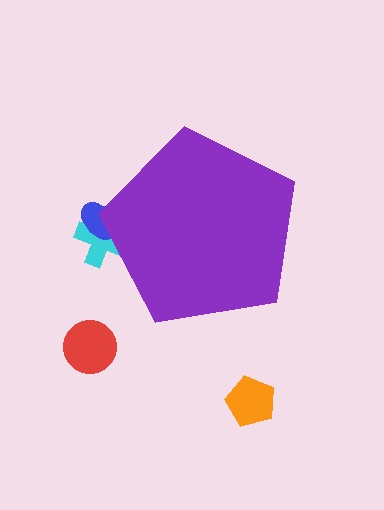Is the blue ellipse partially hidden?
Yes, the blue ellipse is partially hidden behind the purple pentagon.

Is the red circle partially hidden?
No, the red circle is fully visible.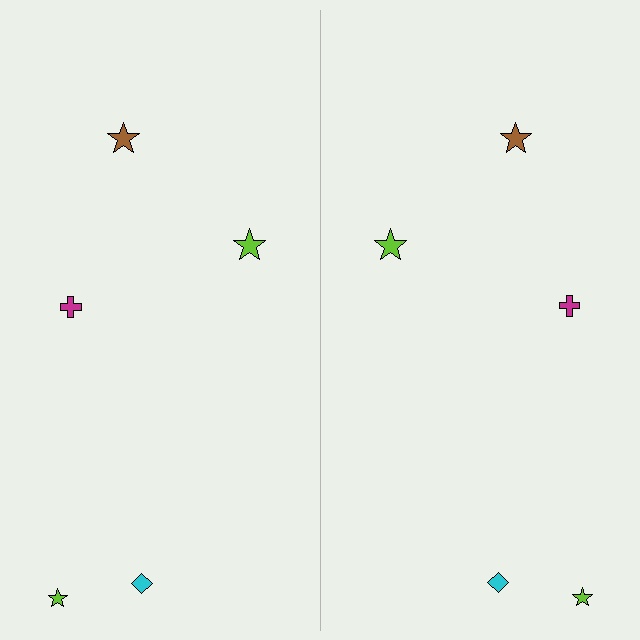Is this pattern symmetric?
Yes, this pattern has bilateral (reflection) symmetry.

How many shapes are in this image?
There are 10 shapes in this image.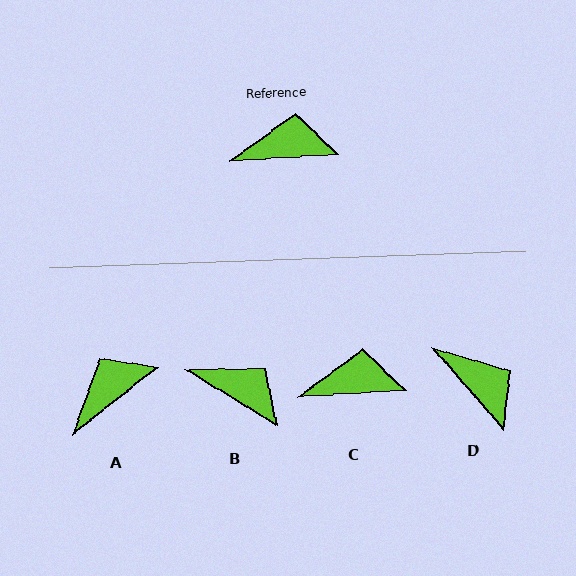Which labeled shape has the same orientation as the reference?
C.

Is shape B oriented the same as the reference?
No, it is off by about 35 degrees.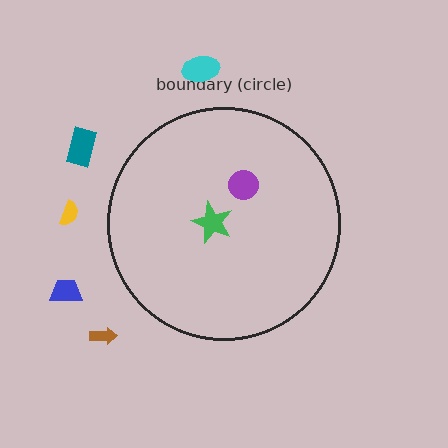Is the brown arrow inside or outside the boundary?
Outside.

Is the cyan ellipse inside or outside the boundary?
Outside.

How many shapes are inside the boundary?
2 inside, 5 outside.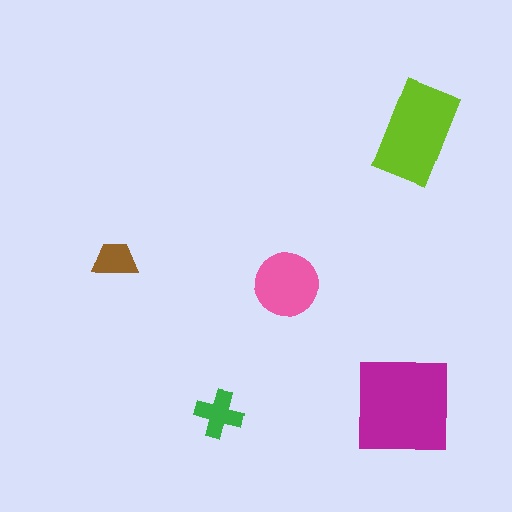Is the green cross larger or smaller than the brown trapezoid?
Larger.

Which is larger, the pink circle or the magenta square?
The magenta square.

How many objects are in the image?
There are 5 objects in the image.